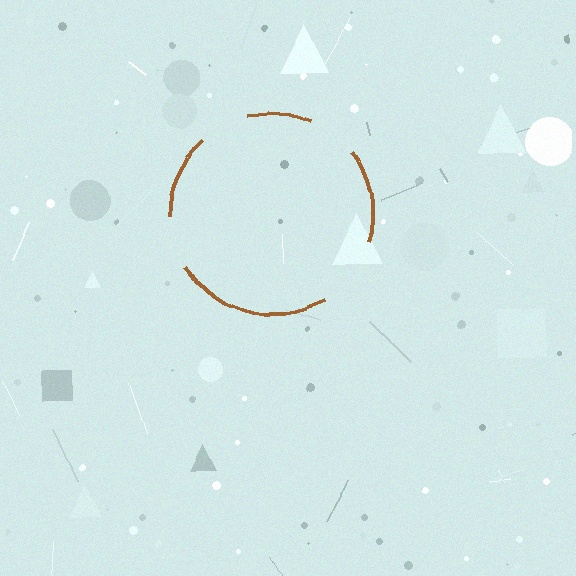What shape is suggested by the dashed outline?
The dashed outline suggests a circle.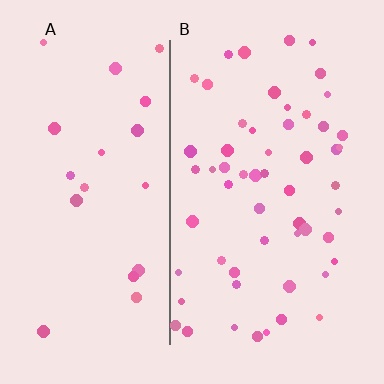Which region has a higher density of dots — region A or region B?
B (the right).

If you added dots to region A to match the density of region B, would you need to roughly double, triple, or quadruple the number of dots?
Approximately triple.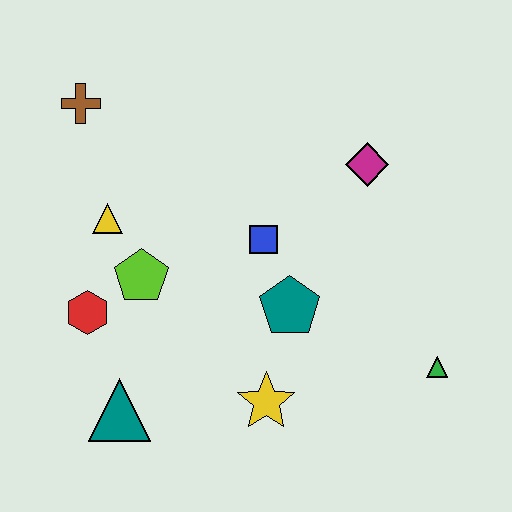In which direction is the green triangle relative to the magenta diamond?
The green triangle is below the magenta diamond.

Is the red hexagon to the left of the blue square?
Yes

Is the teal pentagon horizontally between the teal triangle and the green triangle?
Yes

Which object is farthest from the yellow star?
The brown cross is farthest from the yellow star.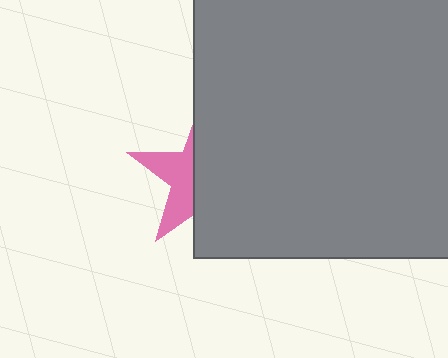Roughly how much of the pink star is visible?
A small part of it is visible (roughly 38%).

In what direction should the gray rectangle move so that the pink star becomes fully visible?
The gray rectangle should move right. That is the shortest direction to clear the overlap and leave the pink star fully visible.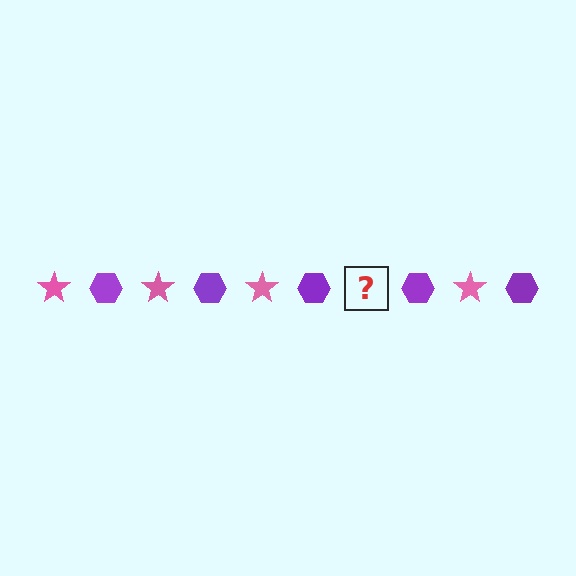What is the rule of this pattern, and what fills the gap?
The rule is that the pattern alternates between pink star and purple hexagon. The gap should be filled with a pink star.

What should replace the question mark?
The question mark should be replaced with a pink star.